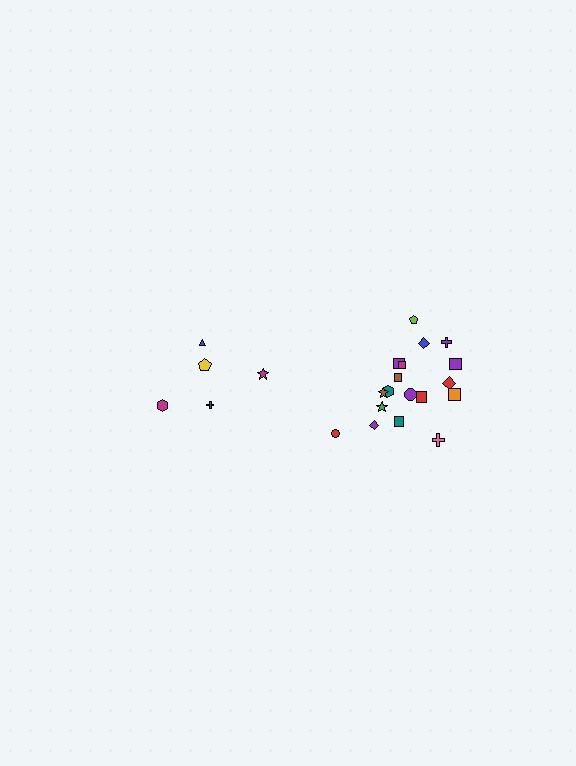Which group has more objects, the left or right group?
The right group.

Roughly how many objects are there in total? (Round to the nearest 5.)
Roughly 25 objects in total.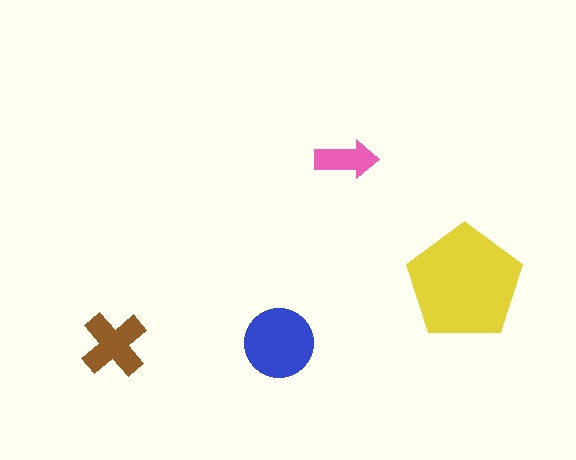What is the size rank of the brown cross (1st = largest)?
3rd.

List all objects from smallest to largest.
The pink arrow, the brown cross, the blue circle, the yellow pentagon.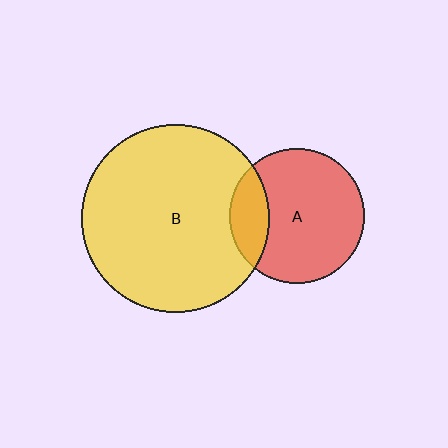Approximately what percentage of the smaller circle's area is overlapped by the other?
Approximately 20%.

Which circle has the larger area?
Circle B (yellow).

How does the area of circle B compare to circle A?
Approximately 1.9 times.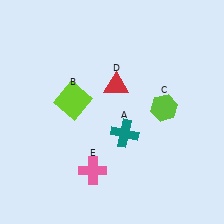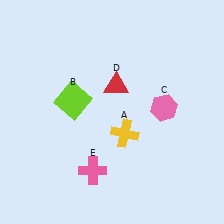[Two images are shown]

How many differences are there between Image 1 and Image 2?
There are 2 differences between the two images.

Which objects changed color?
A changed from teal to yellow. C changed from lime to pink.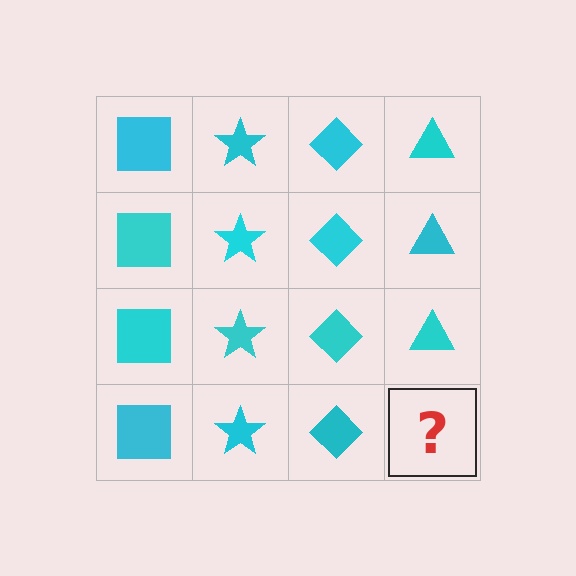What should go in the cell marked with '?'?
The missing cell should contain a cyan triangle.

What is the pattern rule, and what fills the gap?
The rule is that each column has a consistent shape. The gap should be filled with a cyan triangle.